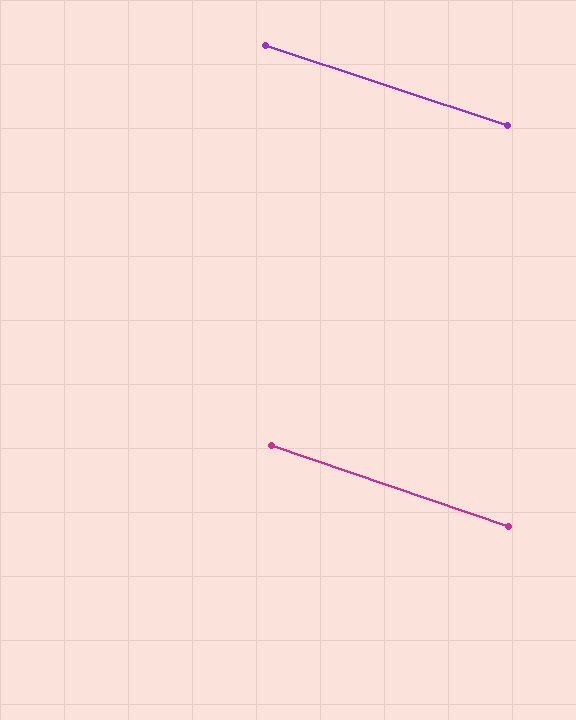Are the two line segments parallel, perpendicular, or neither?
Parallel — their directions differ by only 0.7°.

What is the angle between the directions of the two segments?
Approximately 1 degree.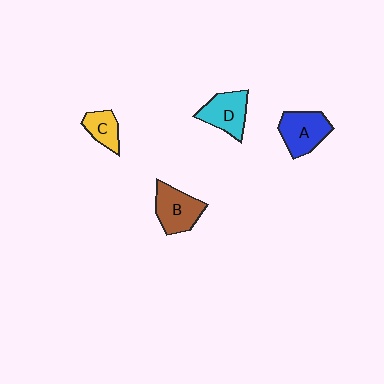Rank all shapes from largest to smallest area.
From largest to smallest: A (blue), B (brown), D (cyan), C (yellow).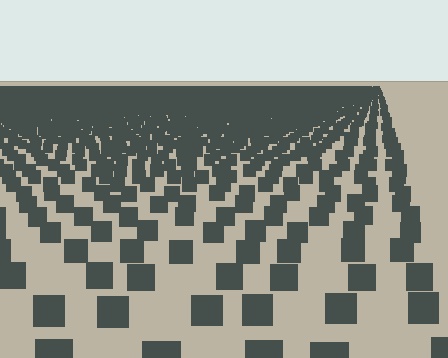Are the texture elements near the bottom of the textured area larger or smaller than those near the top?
Larger. Near the bottom, elements are closer to the viewer and appear at a bigger on-screen size.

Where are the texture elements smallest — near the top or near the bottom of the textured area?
Near the top.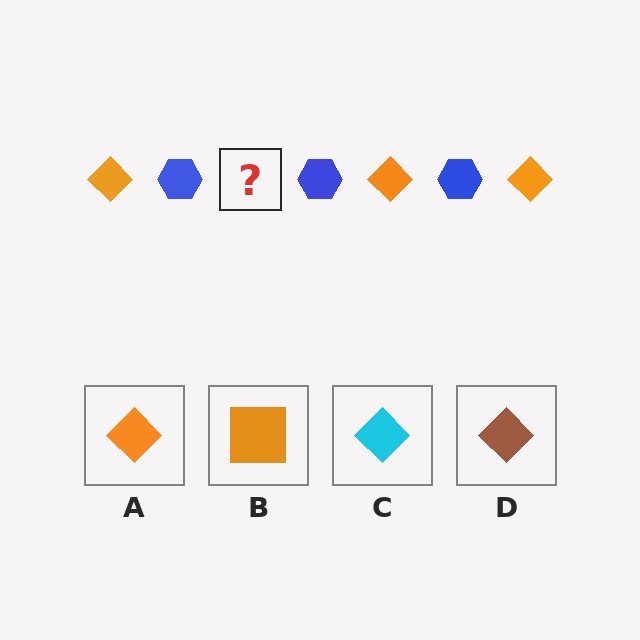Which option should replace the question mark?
Option A.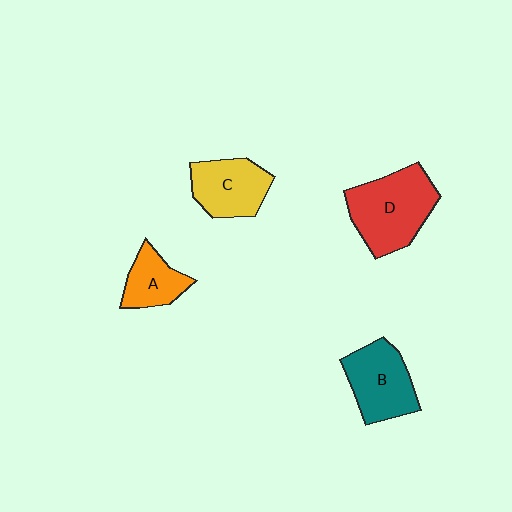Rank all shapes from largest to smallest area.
From largest to smallest: D (red), B (teal), C (yellow), A (orange).